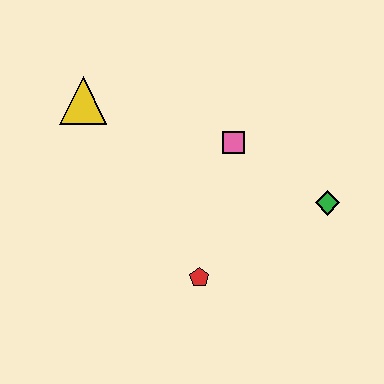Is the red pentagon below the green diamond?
Yes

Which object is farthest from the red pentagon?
The yellow triangle is farthest from the red pentagon.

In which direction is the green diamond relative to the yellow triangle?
The green diamond is to the right of the yellow triangle.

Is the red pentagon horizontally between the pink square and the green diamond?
No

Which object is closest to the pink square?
The green diamond is closest to the pink square.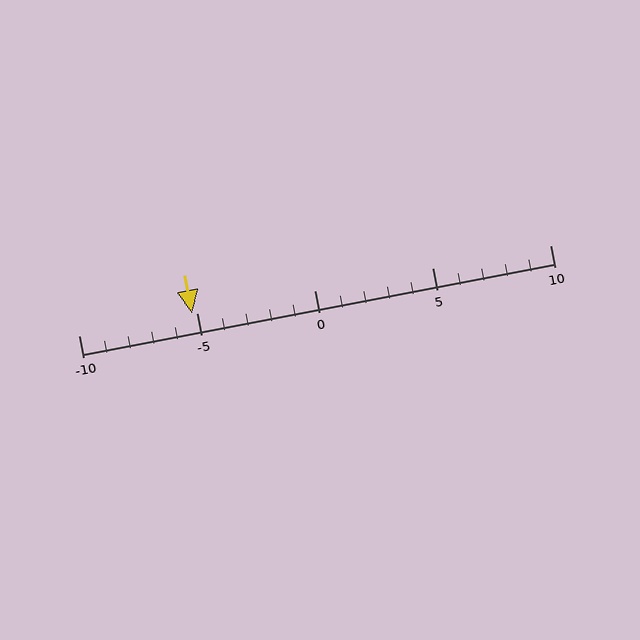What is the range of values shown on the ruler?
The ruler shows values from -10 to 10.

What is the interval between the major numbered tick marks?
The major tick marks are spaced 5 units apart.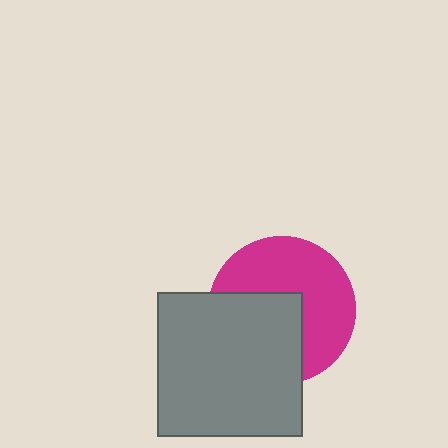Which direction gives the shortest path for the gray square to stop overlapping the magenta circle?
Moving toward the lower-left gives the shortest separation.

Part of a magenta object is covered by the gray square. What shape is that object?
It is a circle.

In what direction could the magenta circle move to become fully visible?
The magenta circle could move toward the upper-right. That would shift it out from behind the gray square entirely.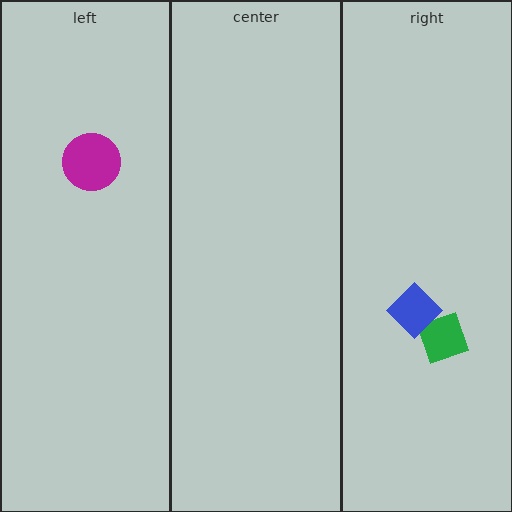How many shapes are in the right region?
2.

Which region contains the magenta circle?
The left region.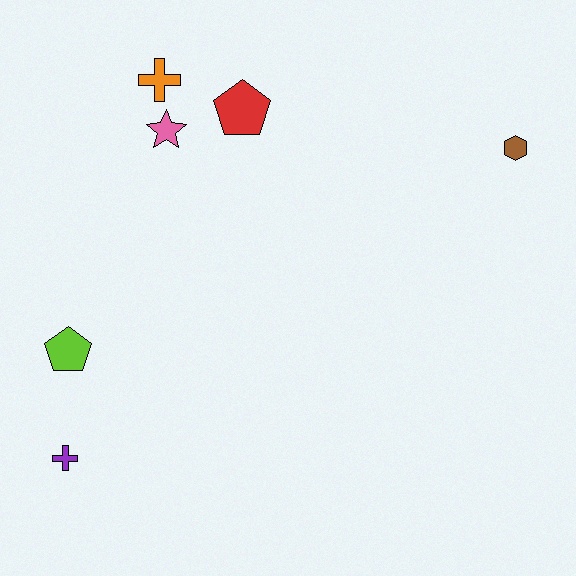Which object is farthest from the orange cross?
The purple cross is farthest from the orange cross.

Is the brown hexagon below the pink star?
Yes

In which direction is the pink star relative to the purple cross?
The pink star is above the purple cross.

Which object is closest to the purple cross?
The lime pentagon is closest to the purple cross.